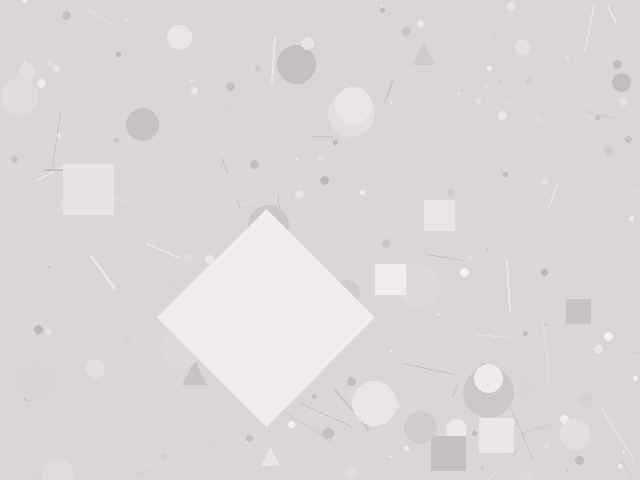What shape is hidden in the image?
A diamond is hidden in the image.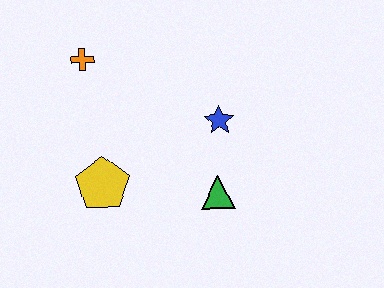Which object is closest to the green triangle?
The blue star is closest to the green triangle.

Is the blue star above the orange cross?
No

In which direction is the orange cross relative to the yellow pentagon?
The orange cross is above the yellow pentagon.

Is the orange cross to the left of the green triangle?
Yes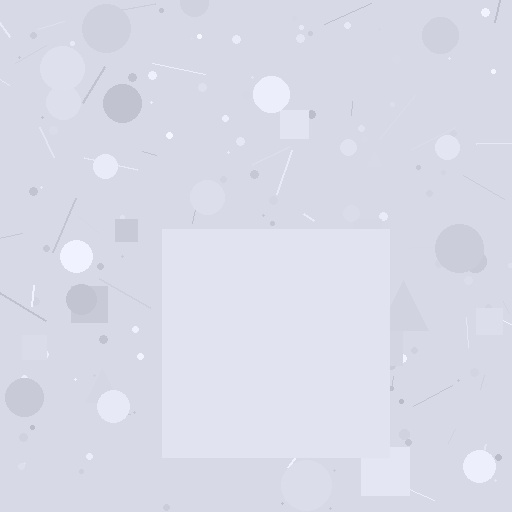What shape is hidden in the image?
A square is hidden in the image.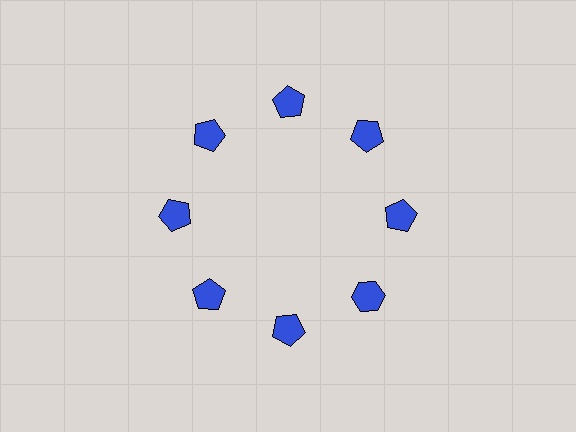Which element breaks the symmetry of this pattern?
The blue hexagon at roughly the 4 o'clock position breaks the symmetry. All other shapes are blue pentagons.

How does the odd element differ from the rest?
It has a different shape: hexagon instead of pentagon.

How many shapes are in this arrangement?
There are 8 shapes arranged in a ring pattern.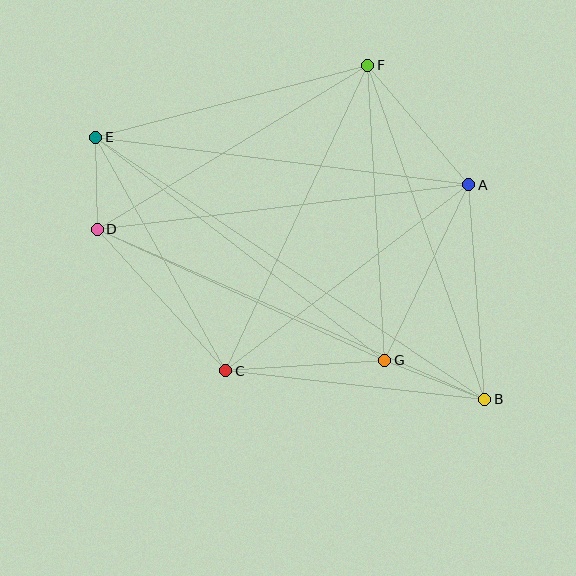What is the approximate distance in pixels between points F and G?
The distance between F and G is approximately 296 pixels.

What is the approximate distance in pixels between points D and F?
The distance between D and F is approximately 316 pixels.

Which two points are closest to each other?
Points D and E are closest to each other.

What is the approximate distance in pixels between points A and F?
The distance between A and F is approximately 157 pixels.